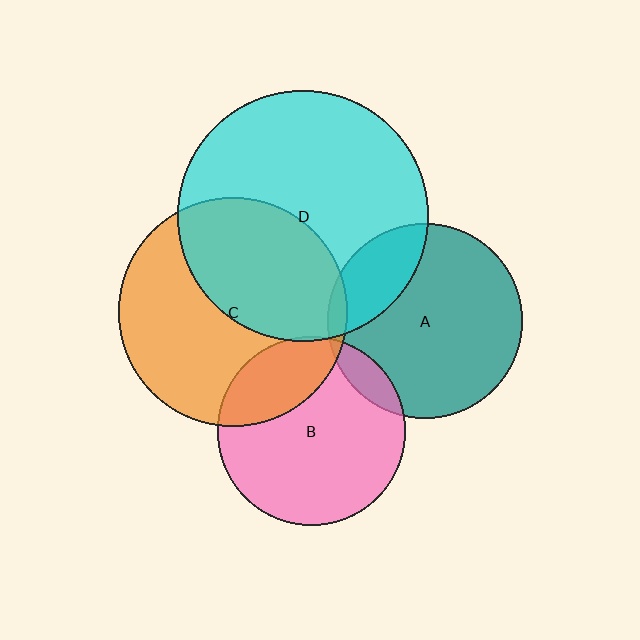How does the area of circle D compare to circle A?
Approximately 1.7 times.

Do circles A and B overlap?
Yes.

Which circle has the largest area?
Circle D (cyan).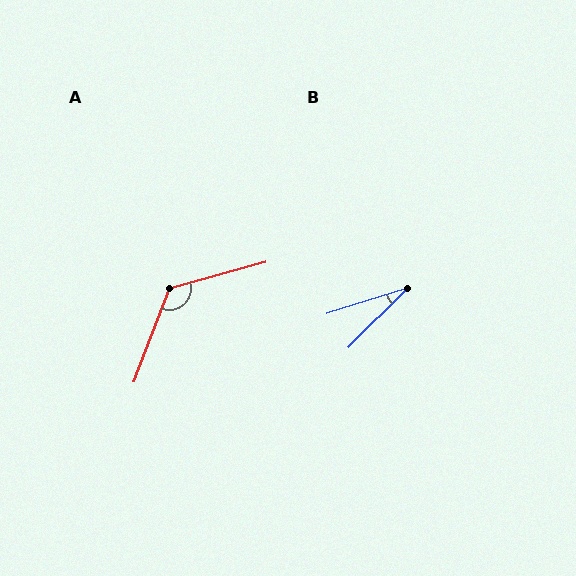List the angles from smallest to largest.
B (28°), A (126°).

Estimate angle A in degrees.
Approximately 126 degrees.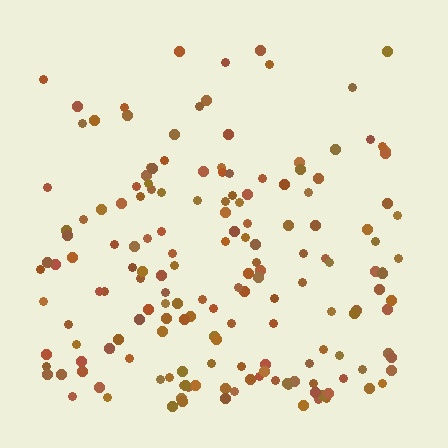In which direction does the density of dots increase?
From top to bottom, with the bottom side densest.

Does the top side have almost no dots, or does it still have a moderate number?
Still a moderate number, just noticeably fewer than the bottom.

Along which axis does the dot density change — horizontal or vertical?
Vertical.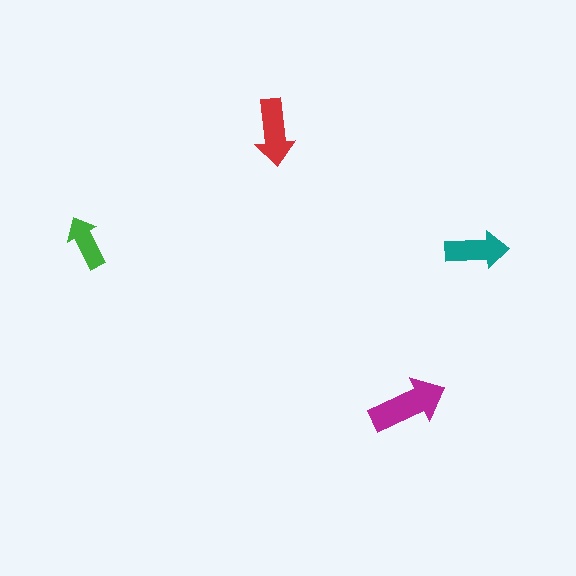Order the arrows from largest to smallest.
the magenta one, the red one, the teal one, the green one.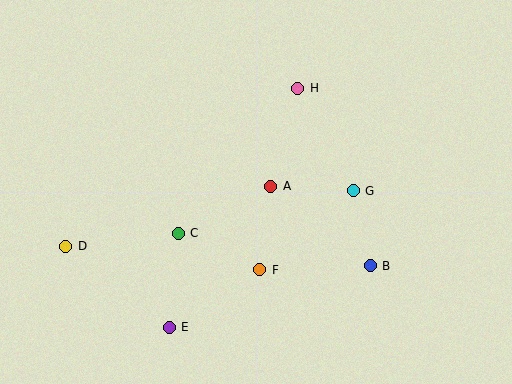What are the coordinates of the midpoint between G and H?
The midpoint between G and H is at (325, 140).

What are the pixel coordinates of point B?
Point B is at (370, 266).